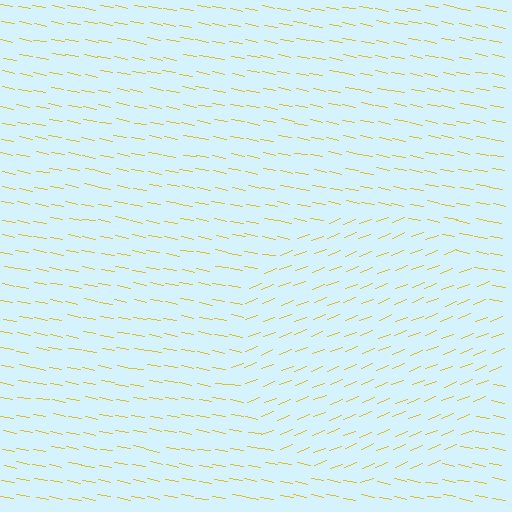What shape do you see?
I see a circle.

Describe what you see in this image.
The image is filled with small yellow line segments. A circle region in the image has lines oriented differently from the surrounding lines, creating a visible texture boundary.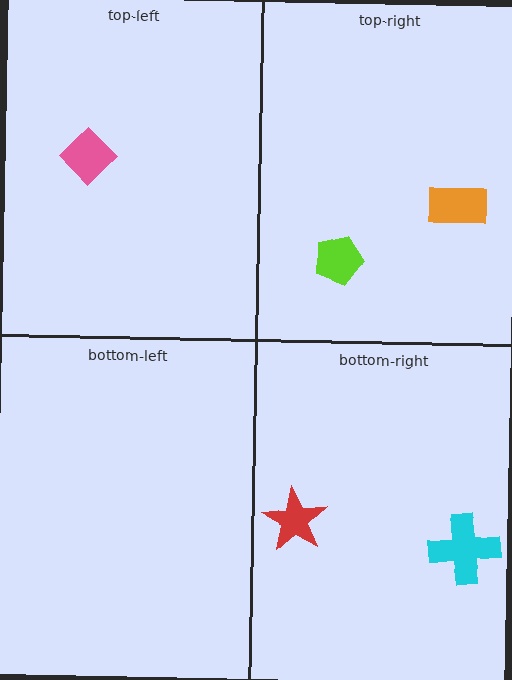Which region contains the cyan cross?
The bottom-right region.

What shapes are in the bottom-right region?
The red star, the cyan cross.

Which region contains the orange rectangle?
The top-right region.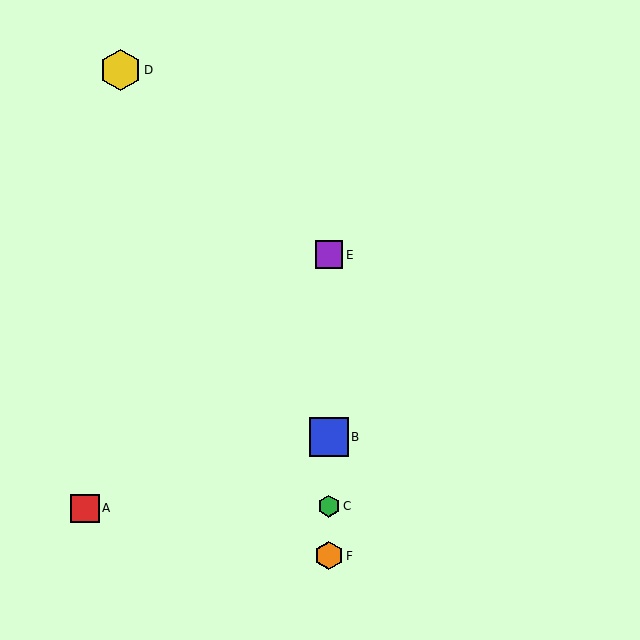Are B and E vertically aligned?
Yes, both are at x≈329.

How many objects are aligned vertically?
4 objects (B, C, E, F) are aligned vertically.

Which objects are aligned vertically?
Objects B, C, E, F are aligned vertically.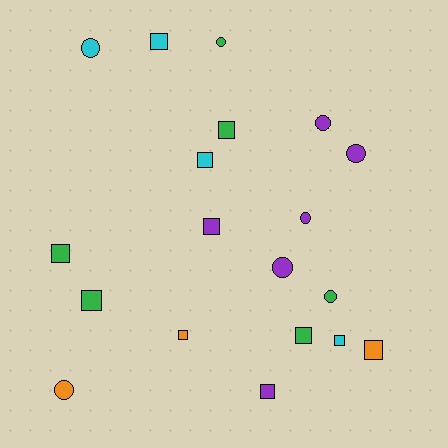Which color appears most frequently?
Green, with 6 objects.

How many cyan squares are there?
There are 3 cyan squares.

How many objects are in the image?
There are 19 objects.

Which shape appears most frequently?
Square, with 11 objects.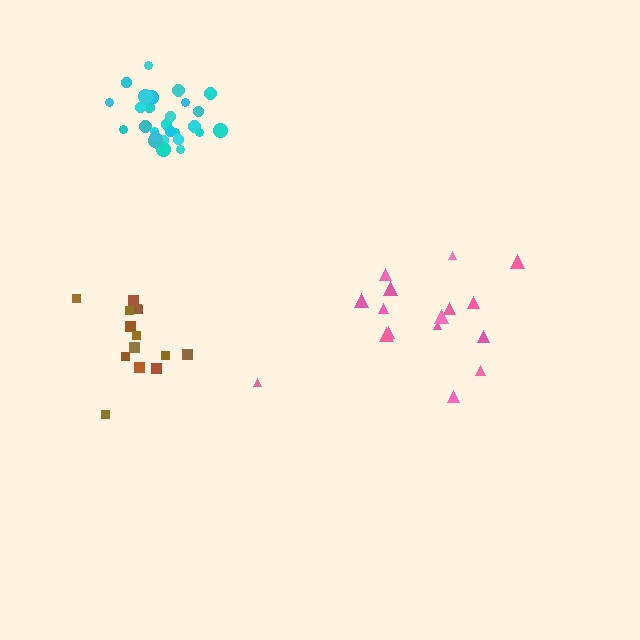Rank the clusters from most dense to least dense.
cyan, brown, pink.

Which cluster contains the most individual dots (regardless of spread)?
Cyan (29).